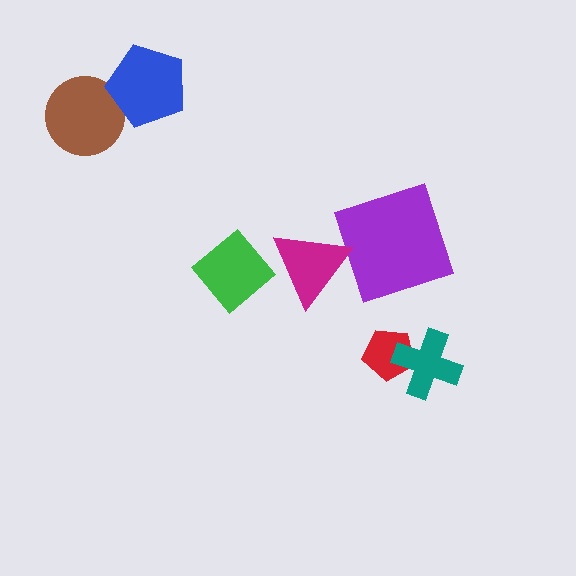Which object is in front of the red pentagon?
The teal cross is in front of the red pentagon.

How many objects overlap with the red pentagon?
1 object overlaps with the red pentagon.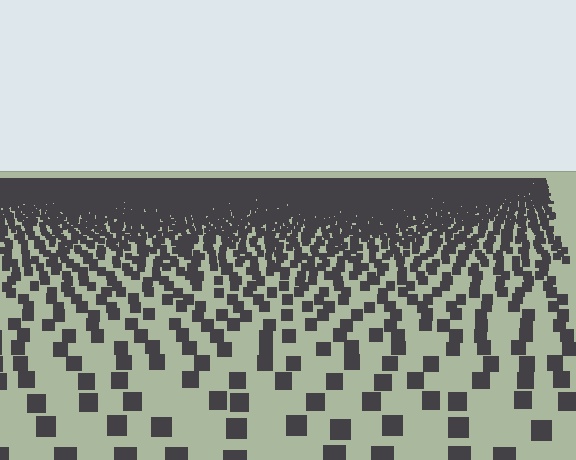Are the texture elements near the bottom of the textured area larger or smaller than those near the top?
Larger. Near the bottom, elements are closer to the viewer and appear at a bigger on-screen size.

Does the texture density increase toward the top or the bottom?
Density increases toward the top.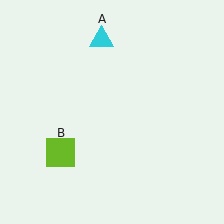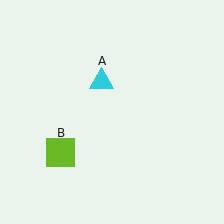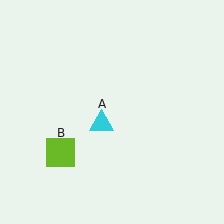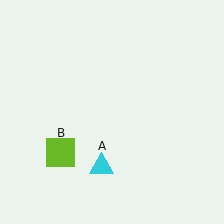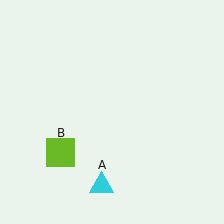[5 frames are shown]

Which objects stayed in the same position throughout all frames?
Lime square (object B) remained stationary.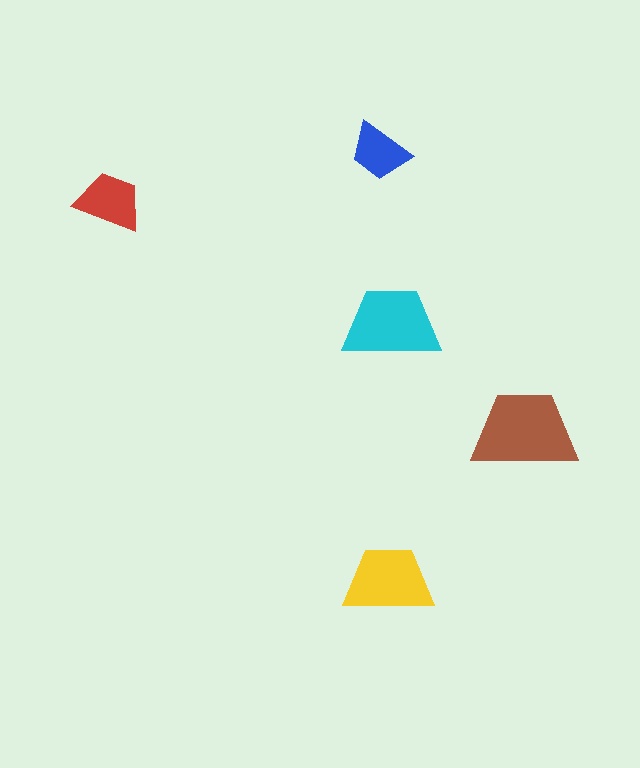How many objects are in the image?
There are 5 objects in the image.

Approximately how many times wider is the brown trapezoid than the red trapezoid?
About 1.5 times wider.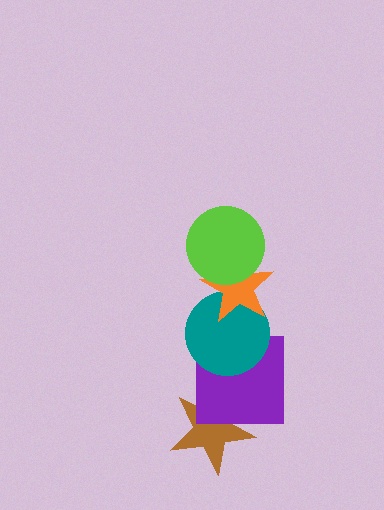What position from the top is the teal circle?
The teal circle is 3rd from the top.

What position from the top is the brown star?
The brown star is 5th from the top.